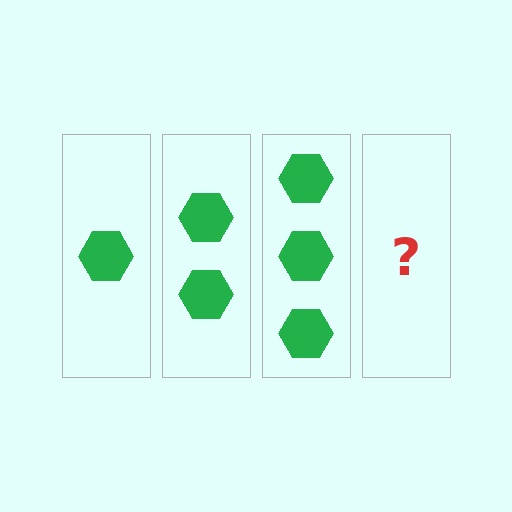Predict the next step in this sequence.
The next step is 4 hexagons.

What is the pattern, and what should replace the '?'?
The pattern is that each step adds one more hexagon. The '?' should be 4 hexagons.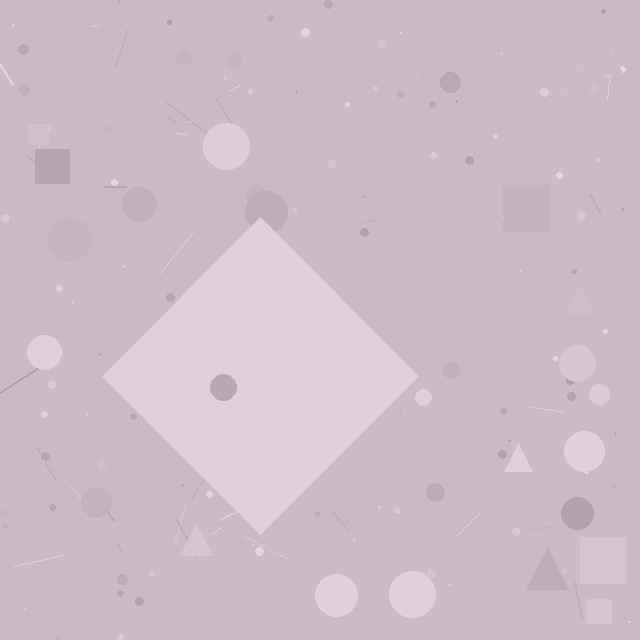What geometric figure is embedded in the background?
A diamond is embedded in the background.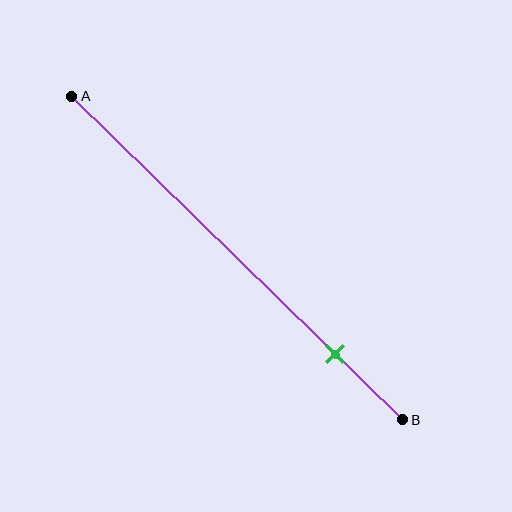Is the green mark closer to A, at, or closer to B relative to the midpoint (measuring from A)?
The green mark is closer to point B than the midpoint of segment AB.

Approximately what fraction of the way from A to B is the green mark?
The green mark is approximately 80% of the way from A to B.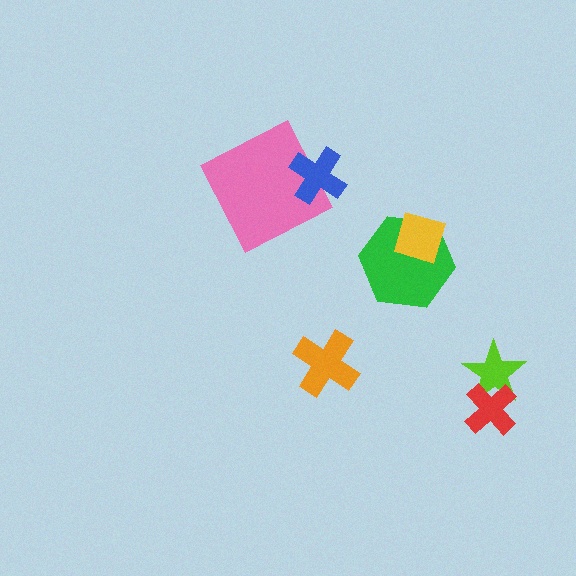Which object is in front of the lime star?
The red cross is in front of the lime star.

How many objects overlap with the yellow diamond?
1 object overlaps with the yellow diamond.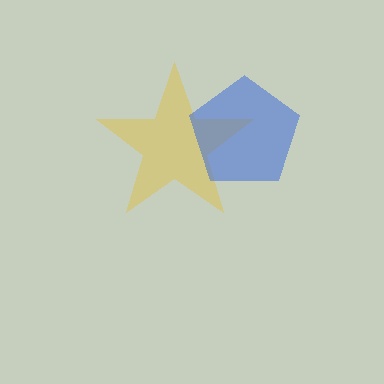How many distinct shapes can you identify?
There are 2 distinct shapes: a yellow star, a blue pentagon.